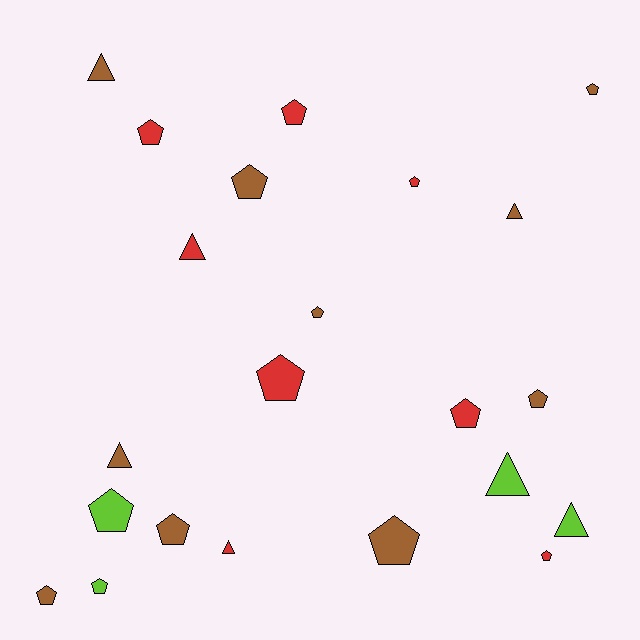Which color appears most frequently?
Brown, with 10 objects.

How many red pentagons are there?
There are 6 red pentagons.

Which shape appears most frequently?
Pentagon, with 15 objects.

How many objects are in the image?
There are 22 objects.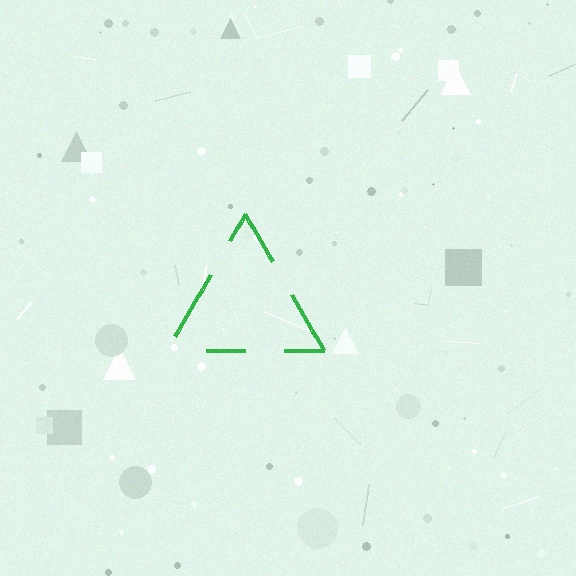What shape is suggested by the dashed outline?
The dashed outline suggests a triangle.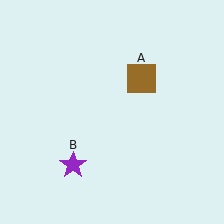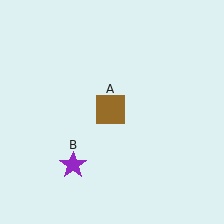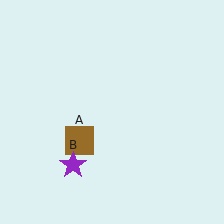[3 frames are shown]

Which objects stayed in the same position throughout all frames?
Purple star (object B) remained stationary.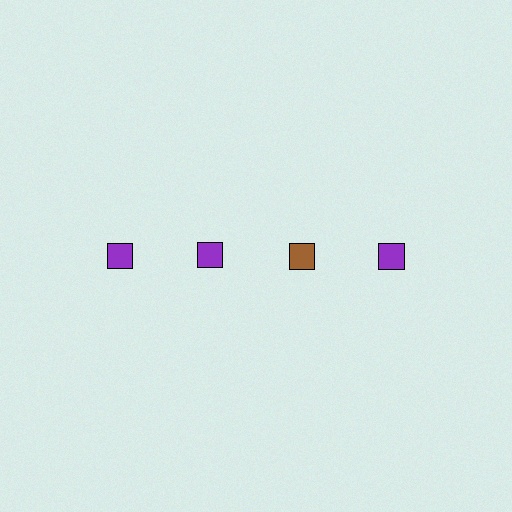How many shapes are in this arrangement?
There are 4 shapes arranged in a grid pattern.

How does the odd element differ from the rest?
It has a different color: brown instead of purple.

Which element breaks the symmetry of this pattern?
The brown square in the top row, center column breaks the symmetry. All other shapes are purple squares.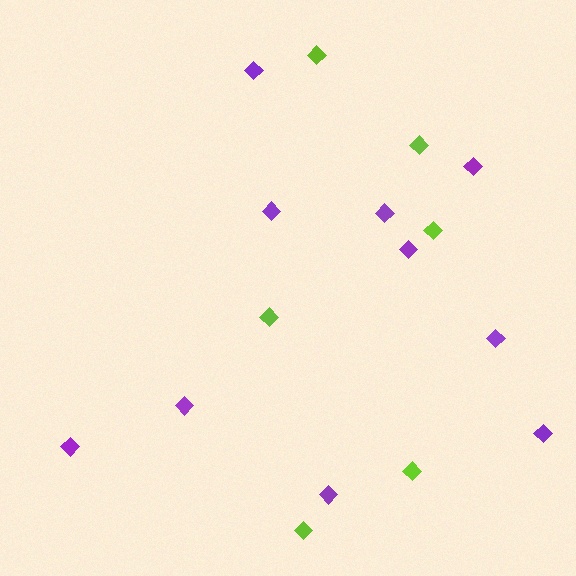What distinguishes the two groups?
There are 2 groups: one group of purple diamonds (10) and one group of lime diamonds (6).